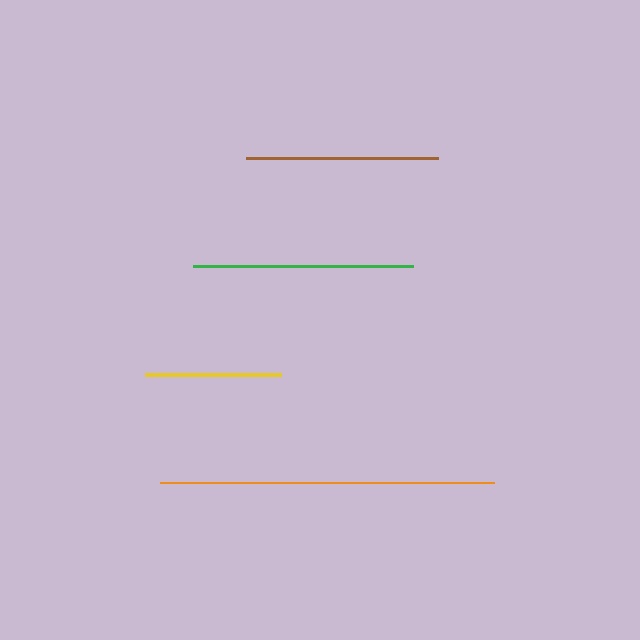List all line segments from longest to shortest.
From longest to shortest: orange, green, brown, yellow.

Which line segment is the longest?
The orange line is the longest at approximately 334 pixels.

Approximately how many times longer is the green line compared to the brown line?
The green line is approximately 1.2 times the length of the brown line.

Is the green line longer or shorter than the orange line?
The orange line is longer than the green line.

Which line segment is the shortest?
The yellow line is the shortest at approximately 136 pixels.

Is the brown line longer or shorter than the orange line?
The orange line is longer than the brown line.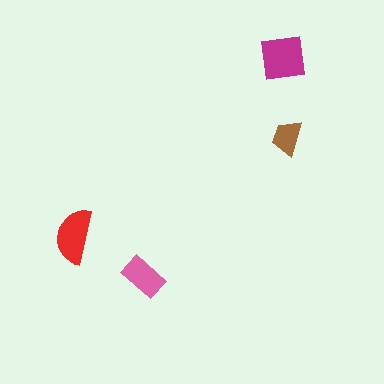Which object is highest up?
The magenta square is topmost.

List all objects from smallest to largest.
The brown trapezoid, the pink rectangle, the red semicircle, the magenta square.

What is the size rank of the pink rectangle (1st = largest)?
3rd.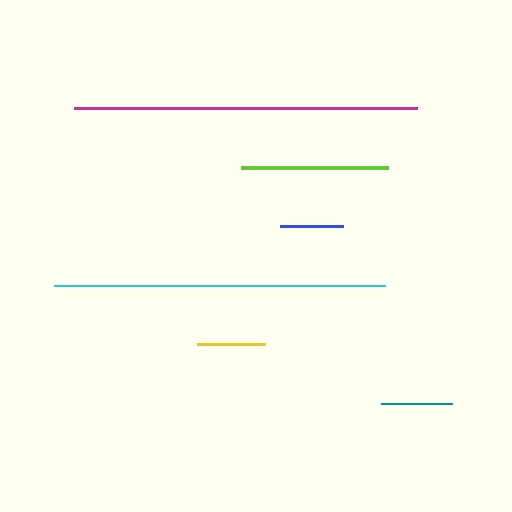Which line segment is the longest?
The magenta line is the longest at approximately 343 pixels.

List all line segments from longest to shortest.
From longest to shortest: magenta, cyan, lime, teal, yellow, blue.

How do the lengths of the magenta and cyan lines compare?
The magenta and cyan lines are approximately the same length.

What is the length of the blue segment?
The blue segment is approximately 63 pixels long.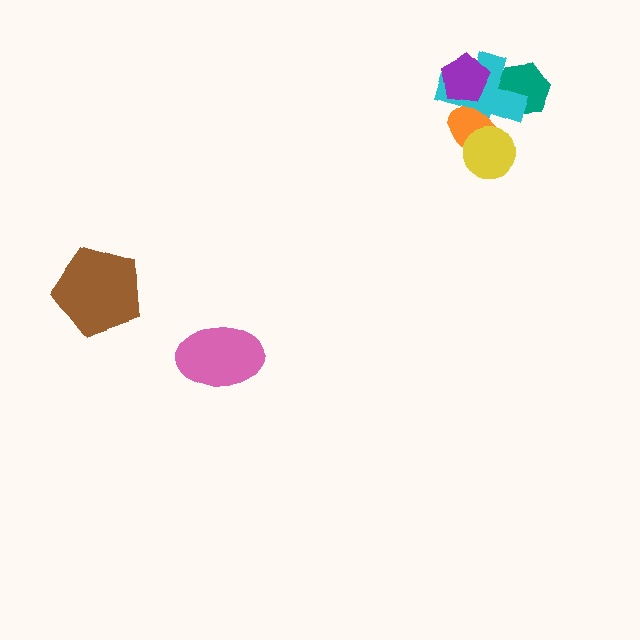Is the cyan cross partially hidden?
Yes, it is partially covered by another shape.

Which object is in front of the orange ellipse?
The yellow circle is in front of the orange ellipse.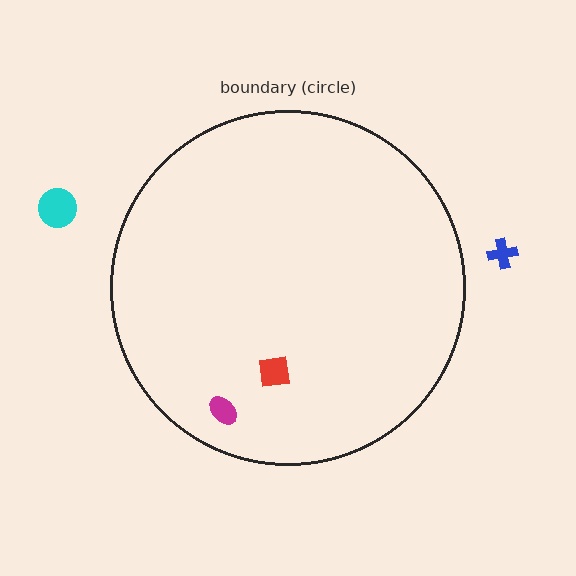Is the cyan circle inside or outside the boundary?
Outside.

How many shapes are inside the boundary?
2 inside, 2 outside.